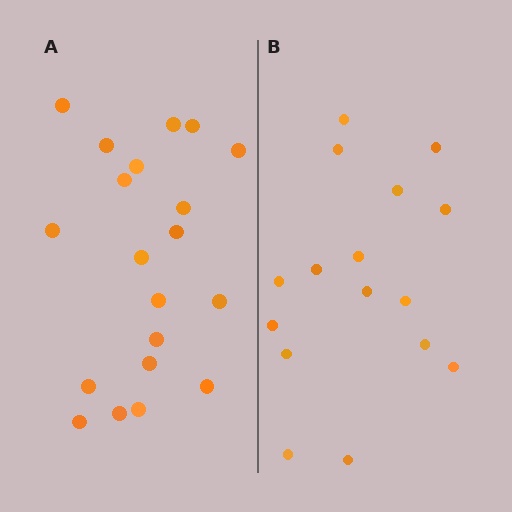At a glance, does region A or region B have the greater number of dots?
Region A (the left region) has more dots.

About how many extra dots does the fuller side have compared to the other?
Region A has about 4 more dots than region B.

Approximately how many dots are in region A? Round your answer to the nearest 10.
About 20 dots.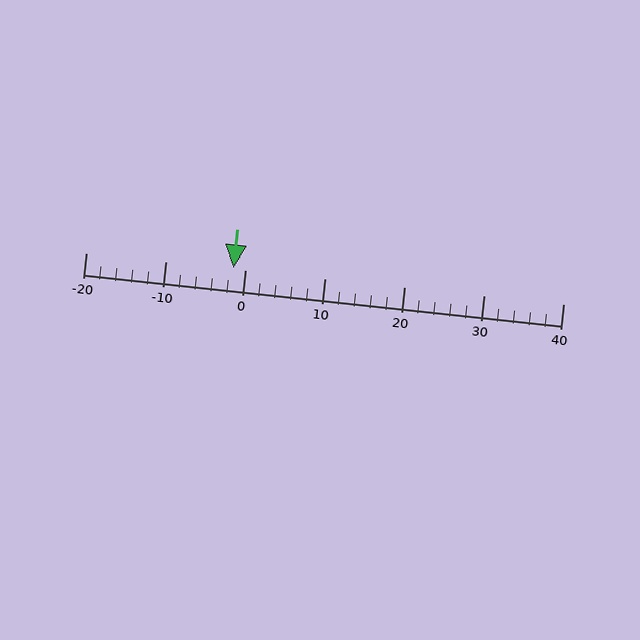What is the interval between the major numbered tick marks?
The major tick marks are spaced 10 units apart.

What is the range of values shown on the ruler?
The ruler shows values from -20 to 40.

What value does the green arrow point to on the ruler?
The green arrow points to approximately -1.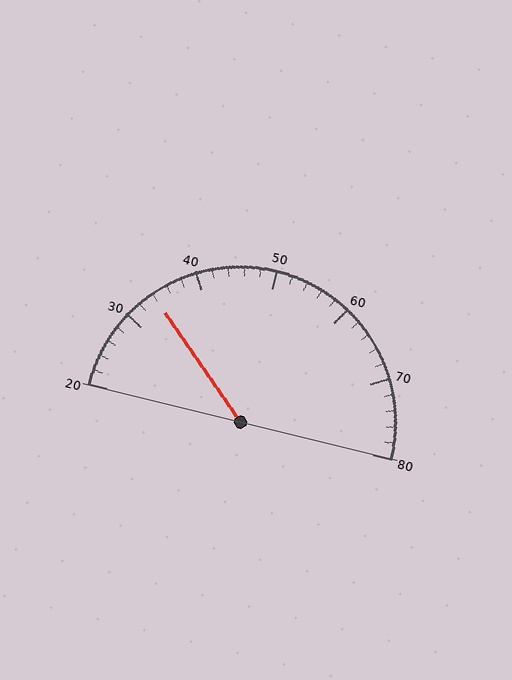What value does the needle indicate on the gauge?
The needle indicates approximately 34.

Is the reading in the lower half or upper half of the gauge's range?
The reading is in the lower half of the range (20 to 80).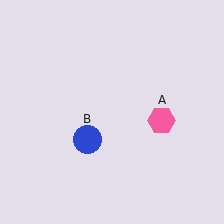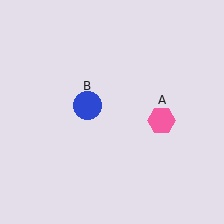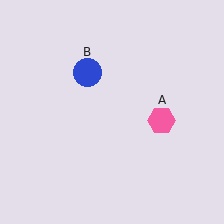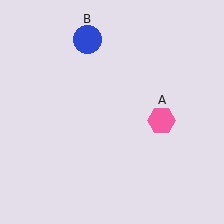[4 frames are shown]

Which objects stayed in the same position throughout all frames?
Pink hexagon (object A) remained stationary.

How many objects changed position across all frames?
1 object changed position: blue circle (object B).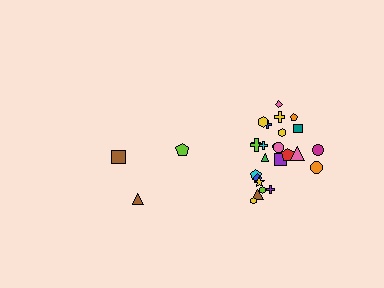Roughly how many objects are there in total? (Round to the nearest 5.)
Roughly 30 objects in total.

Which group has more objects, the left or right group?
The right group.